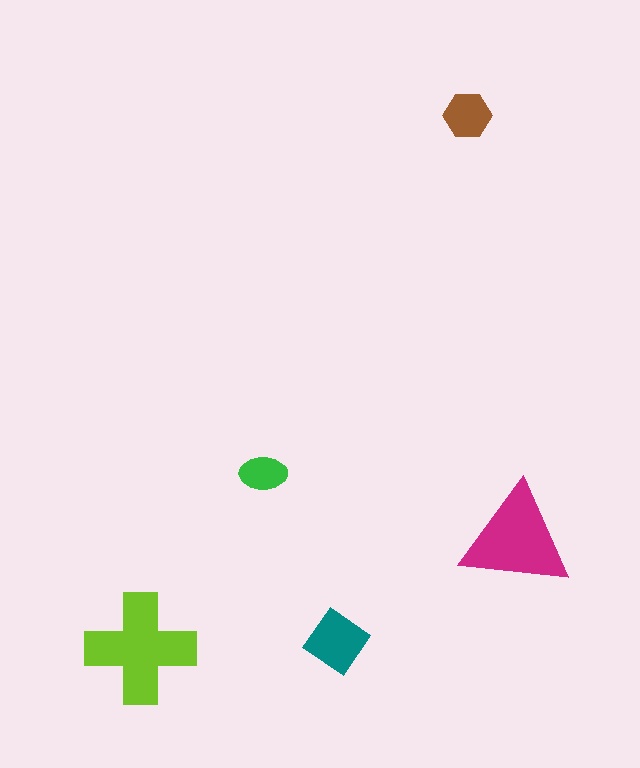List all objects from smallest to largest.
The green ellipse, the brown hexagon, the teal diamond, the magenta triangle, the lime cross.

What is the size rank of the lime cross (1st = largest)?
1st.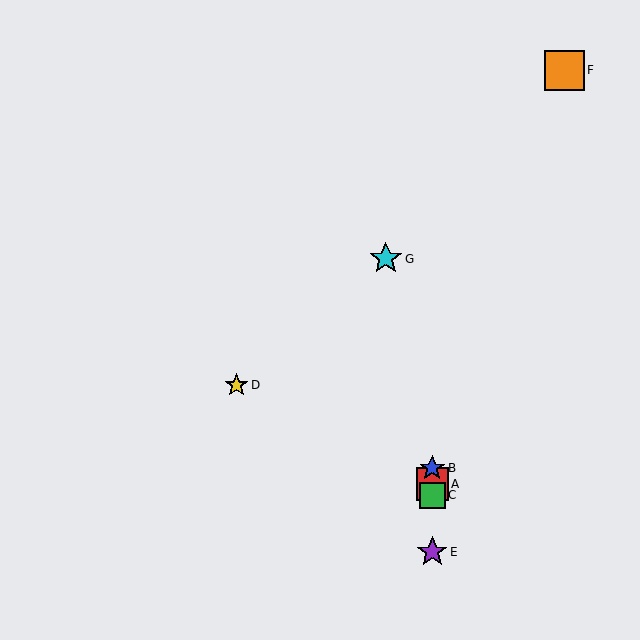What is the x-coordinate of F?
Object F is at x≈564.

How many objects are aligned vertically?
4 objects (A, B, C, E) are aligned vertically.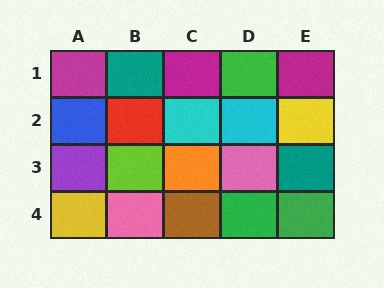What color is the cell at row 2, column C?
Cyan.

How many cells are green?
3 cells are green.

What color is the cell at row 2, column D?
Cyan.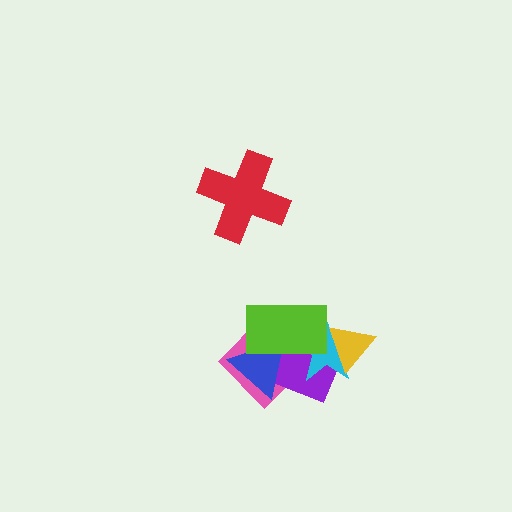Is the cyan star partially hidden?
Yes, it is partially covered by another shape.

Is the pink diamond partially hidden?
Yes, it is partially covered by another shape.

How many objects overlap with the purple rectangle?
5 objects overlap with the purple rectangle.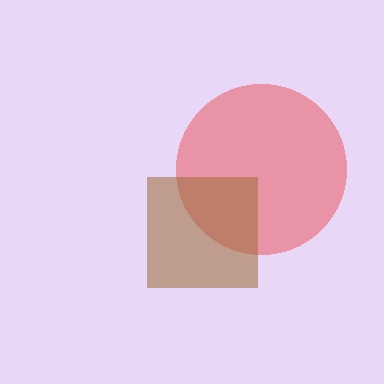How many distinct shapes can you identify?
There are 2 distinct shapes: a red circle, a brown square.